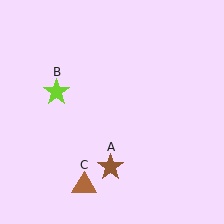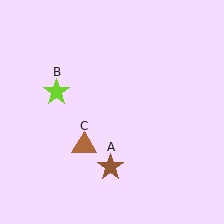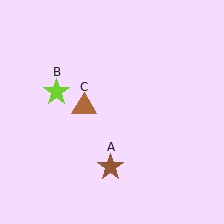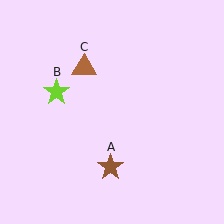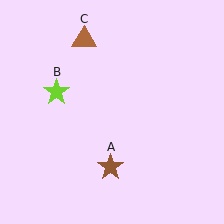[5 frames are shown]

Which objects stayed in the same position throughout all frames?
Brown star (object A) and lime star (object B) remained stationary.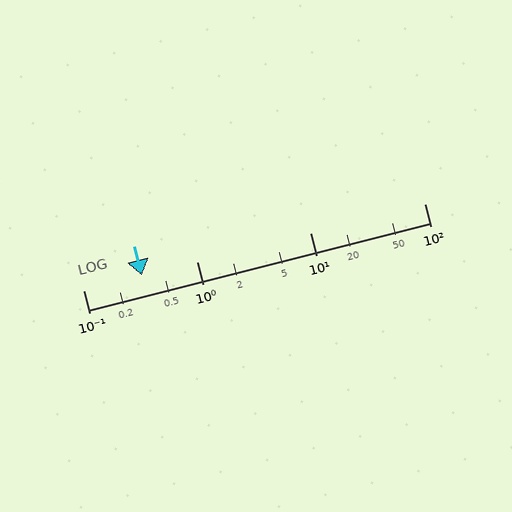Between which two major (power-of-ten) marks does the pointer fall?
The pointer is between 0.1 and 1.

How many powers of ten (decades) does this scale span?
The scale spans 3 decades, from 0.1 to 100.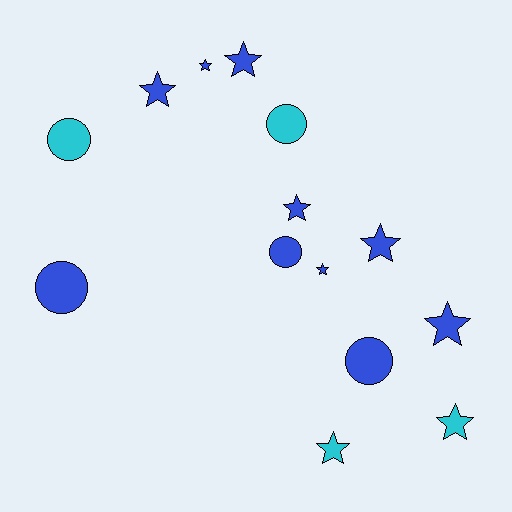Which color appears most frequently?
Blue, with 10 objects.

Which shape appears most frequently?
Star, with 9 objects.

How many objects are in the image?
There are 14 objects.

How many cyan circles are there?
There are 2 cyan circles.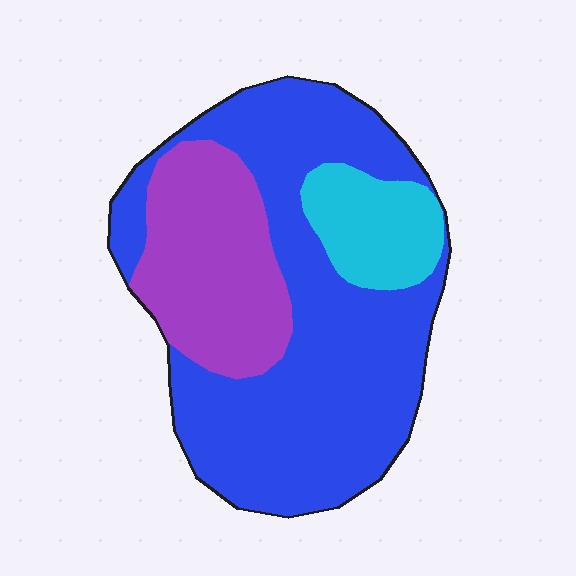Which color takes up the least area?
Cyan, at roughly 10%.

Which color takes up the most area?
Blue, at roughly 60%.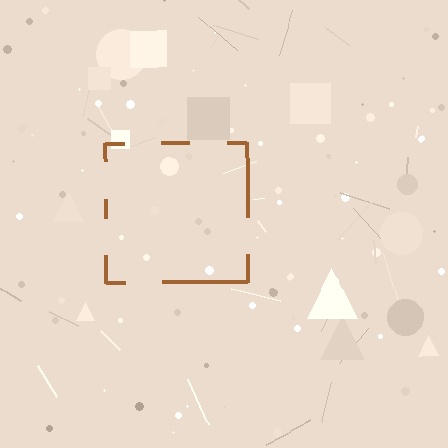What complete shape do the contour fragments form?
The contour fragments form a square.